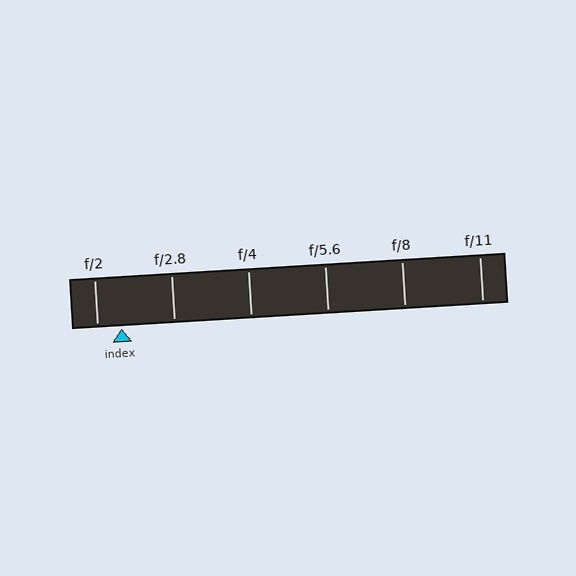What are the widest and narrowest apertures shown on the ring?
The widest aperture shown is f/2 and the narrowest is f/11.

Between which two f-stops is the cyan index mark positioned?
The index mark is between f/2 and f/2.8.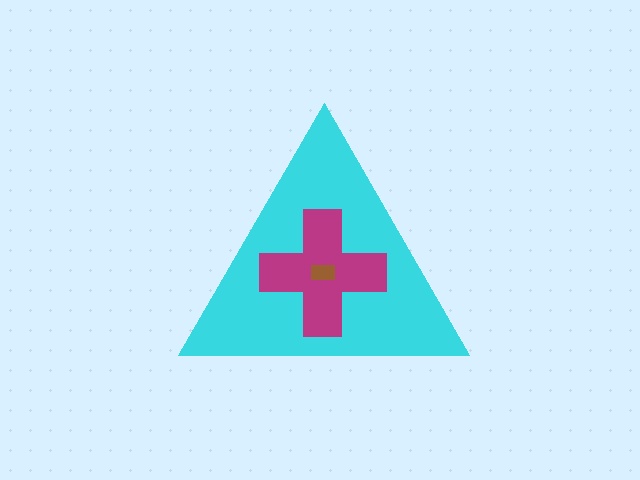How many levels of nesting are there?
3.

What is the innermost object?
The brown rectangle.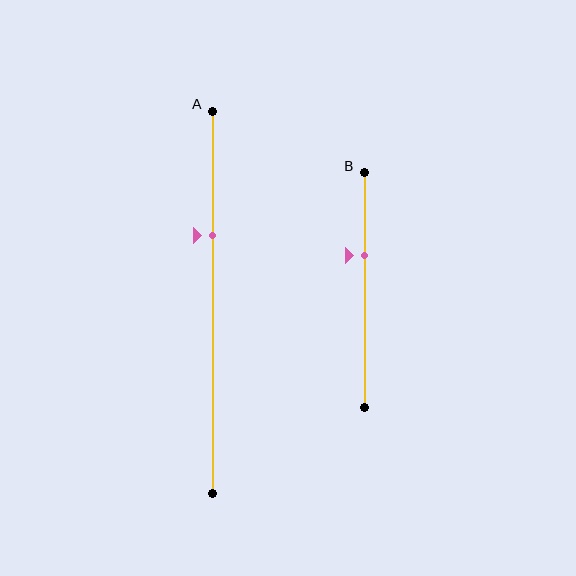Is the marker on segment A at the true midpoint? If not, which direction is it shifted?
No, the marker on segment A is shifted upward by about 17% of the segment length.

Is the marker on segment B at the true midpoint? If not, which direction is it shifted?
No, the marker on segment B is shifted upward by about 14% of the segment length.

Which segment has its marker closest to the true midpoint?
Segment B has its marker closest to the true midpoint.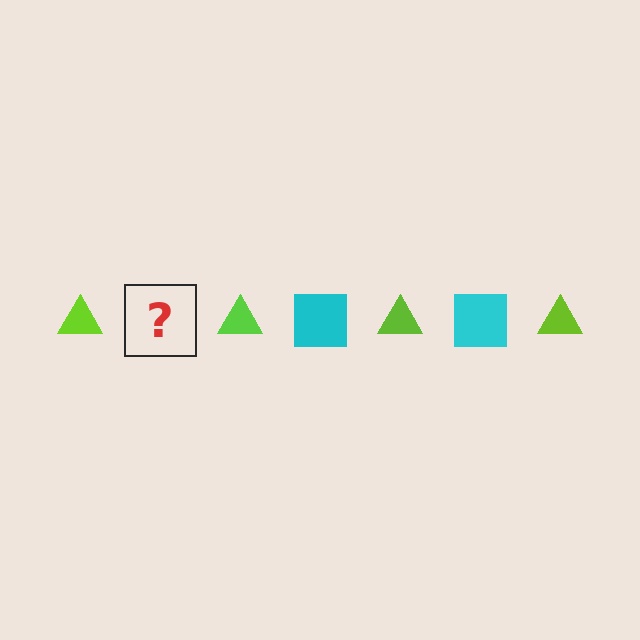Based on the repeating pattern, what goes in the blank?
The blank should be a cyan square.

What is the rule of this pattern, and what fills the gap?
The rule is that the pattern alternates between lime triangle and cyan square. The gap should be filled with a cyan square.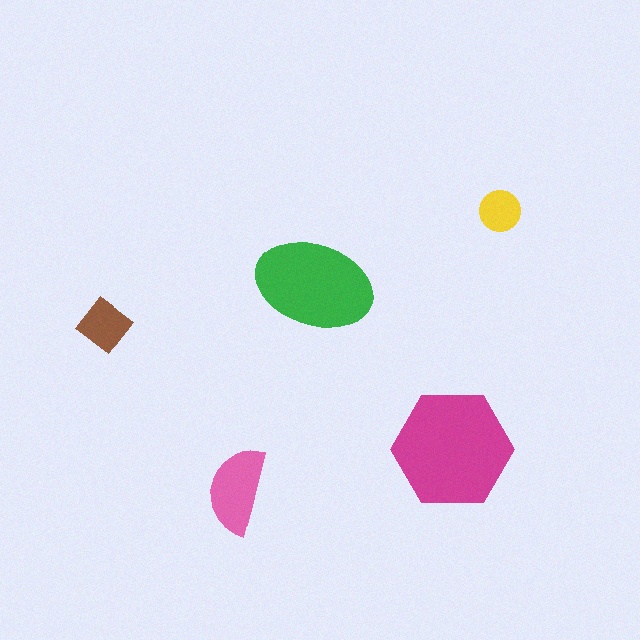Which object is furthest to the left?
The brown diamond is leftmost.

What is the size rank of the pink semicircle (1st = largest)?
3rd.